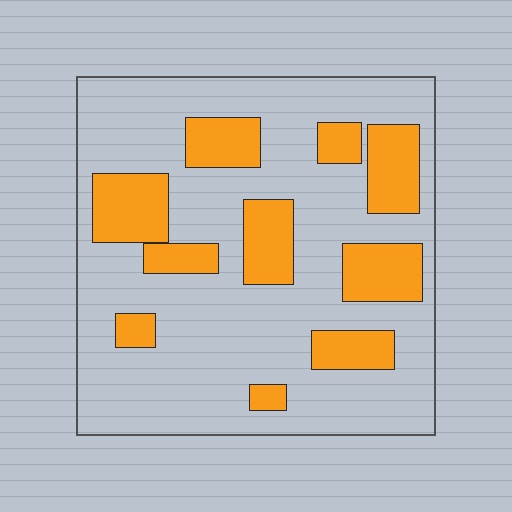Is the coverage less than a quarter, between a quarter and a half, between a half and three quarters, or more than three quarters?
Between a quarter and a half.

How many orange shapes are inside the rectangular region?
10.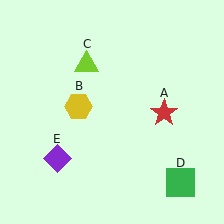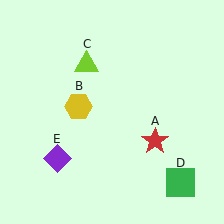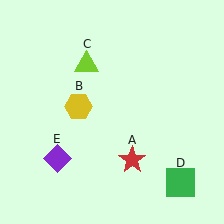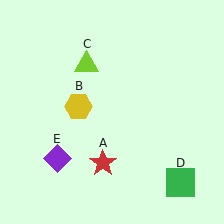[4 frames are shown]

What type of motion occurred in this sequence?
The red star (object A) rotated clockwise around the center of the scene.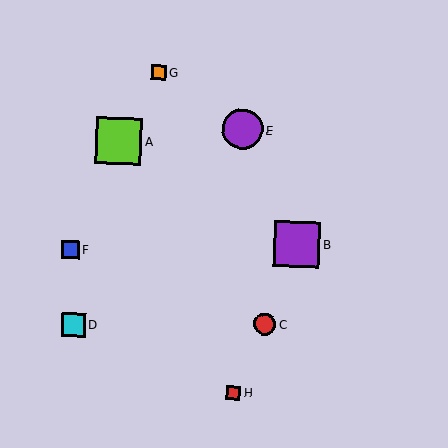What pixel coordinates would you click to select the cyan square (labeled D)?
Click at (74, 325) to select the cyan square D.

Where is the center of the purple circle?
The center of the purple circle is at (242, 129).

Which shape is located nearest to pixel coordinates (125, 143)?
The lime square (labeled A) at (119, 141) is nearest to that location.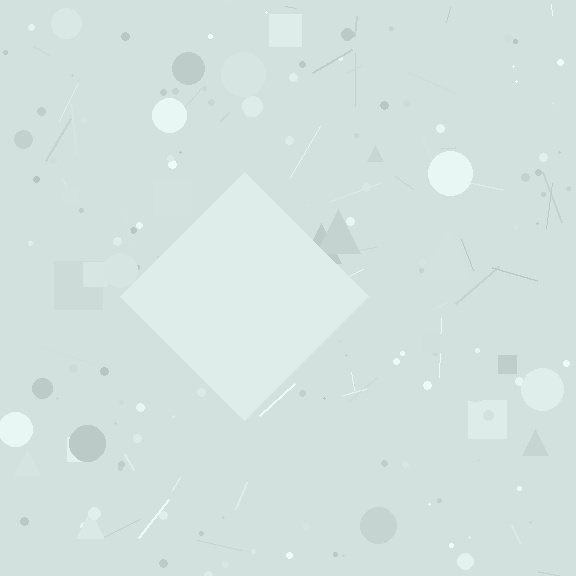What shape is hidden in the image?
A diamond is hidden in the image.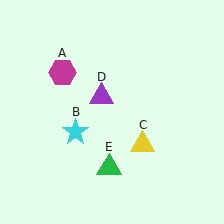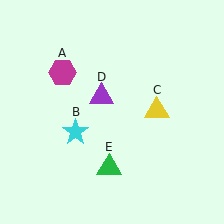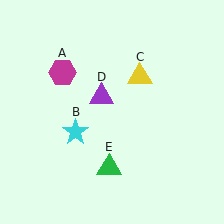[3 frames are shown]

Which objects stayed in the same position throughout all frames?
Magenta hexagon (object A) and cyan star (object B) and purple triangle (object D) and green triangle (object E) remained stationary.